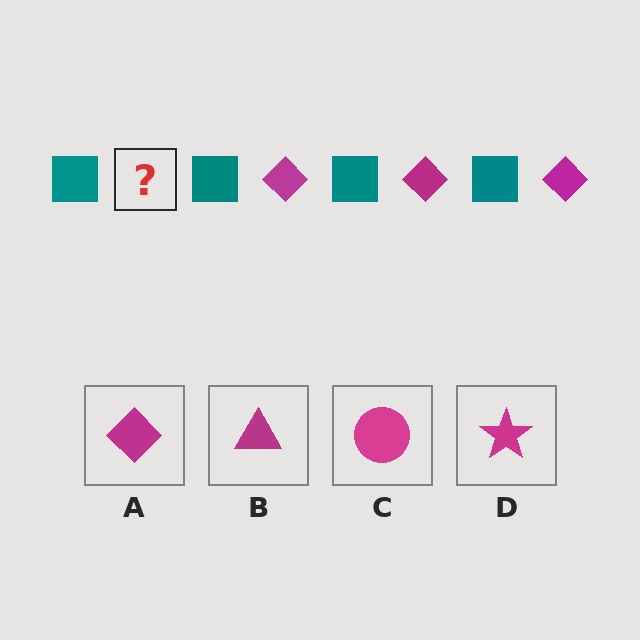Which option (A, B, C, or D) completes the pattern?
A.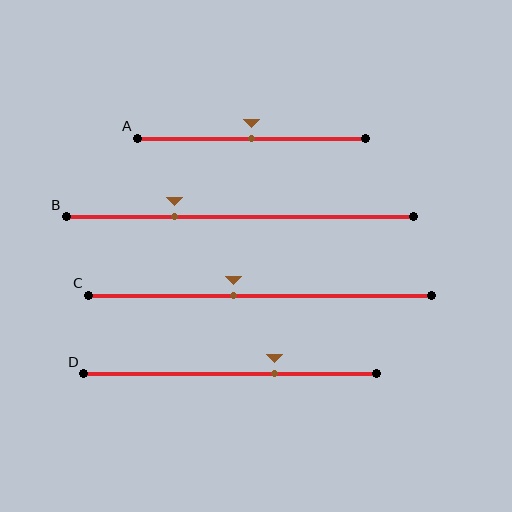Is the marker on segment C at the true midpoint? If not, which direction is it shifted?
No, the marker on segment C is shifted to the left by about 8% of the segment length.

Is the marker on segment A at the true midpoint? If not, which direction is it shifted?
Yes, the marker on segment A is at the true midpoint.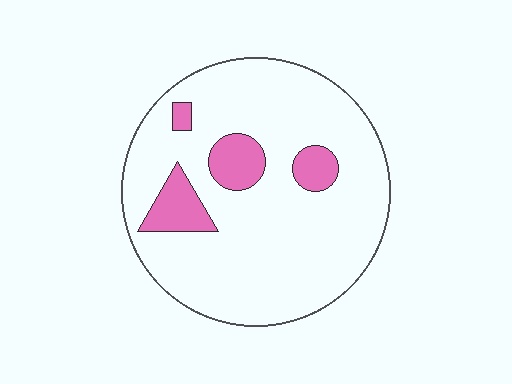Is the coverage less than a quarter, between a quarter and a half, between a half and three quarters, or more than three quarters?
Less than a quarter.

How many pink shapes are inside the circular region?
4.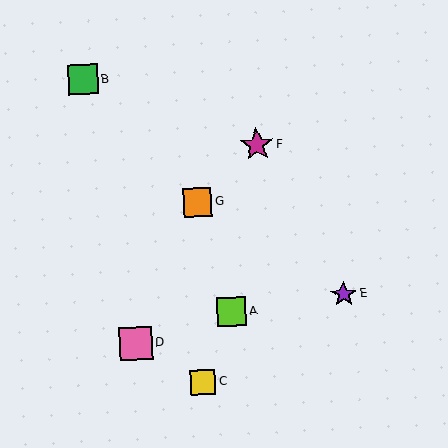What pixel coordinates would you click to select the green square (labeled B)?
Click at (83, 80) to select the green square B.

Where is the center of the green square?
The center of the green square is at (83, 80).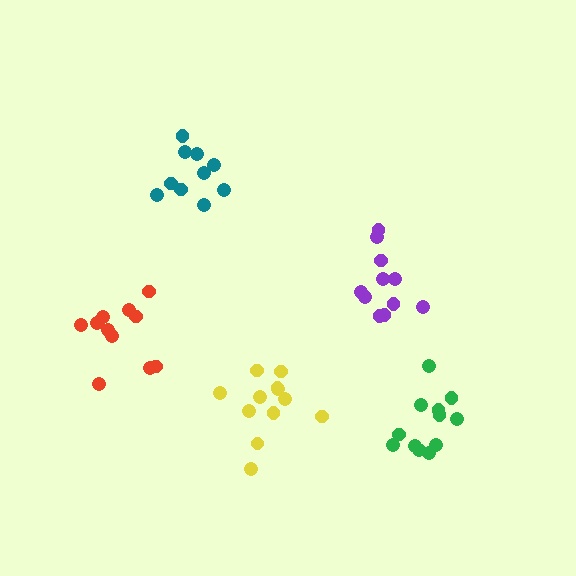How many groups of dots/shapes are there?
There are 5 groups.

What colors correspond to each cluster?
The clusters are colored: teal, purple, green, yellow, red.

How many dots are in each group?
Group 1: 10 dots, Group 2: 11 dots, Group 3: 12 dots, Group 4: 12 dots, Group 5: 11 dots (56 total).